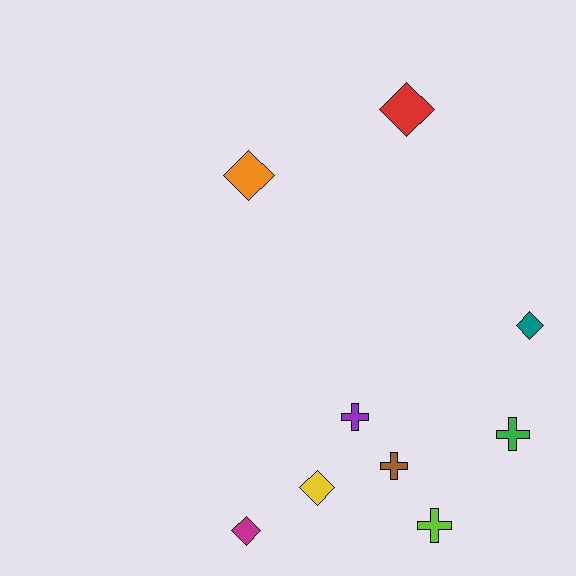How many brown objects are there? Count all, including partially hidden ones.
There is 1 brown object.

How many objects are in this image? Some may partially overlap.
There are 9 objects.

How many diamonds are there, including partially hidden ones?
There are 5 diamonds.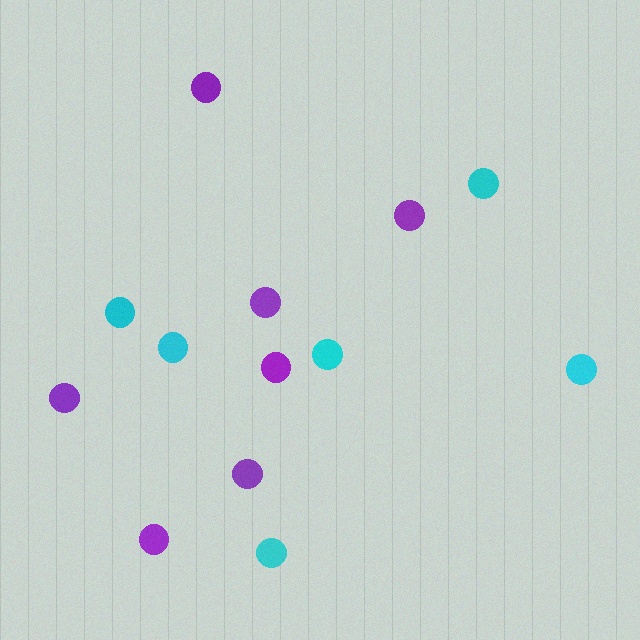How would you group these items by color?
There are 2 groups: one group of purple circles (7) and one group of cyan circles (6).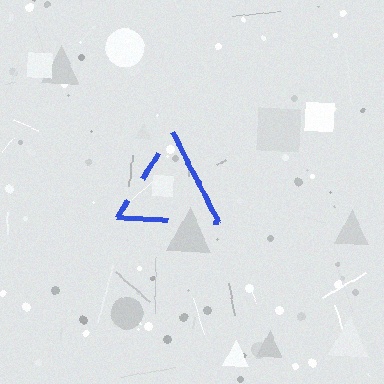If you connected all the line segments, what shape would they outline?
They would outline a triangle.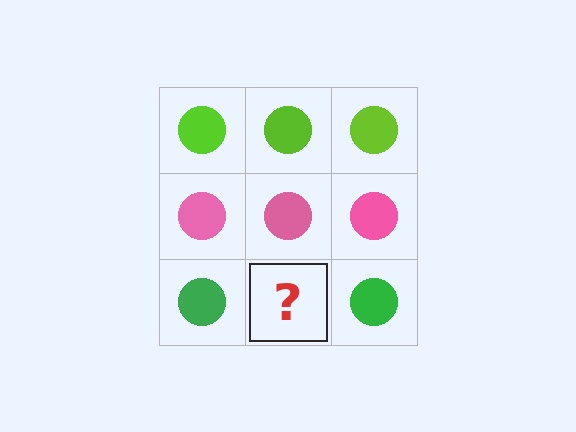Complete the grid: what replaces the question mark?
The question mark should be replaced with a green circle.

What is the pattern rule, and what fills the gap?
The rule is that each row has a consistent color. The gap should be filled with a green circle.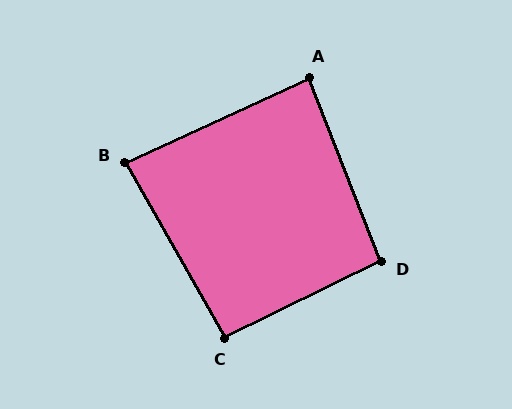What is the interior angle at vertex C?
Approximately 93 degrees (approximately right).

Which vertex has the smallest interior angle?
B, at approximately 85 degrees.